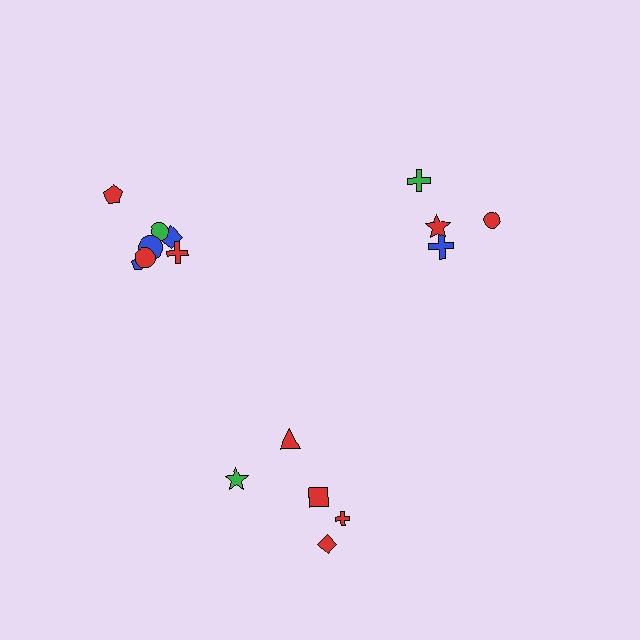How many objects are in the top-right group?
There are 4 objects.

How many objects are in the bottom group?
There are 5 objects.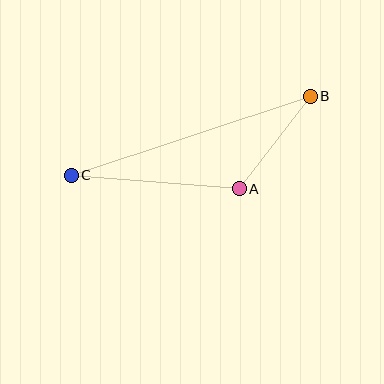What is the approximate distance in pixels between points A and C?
The distance between A and C is approximately 168 pixels.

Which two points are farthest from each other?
Points B and C are farthest from each other.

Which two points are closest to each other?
Points A and B are closest to each other.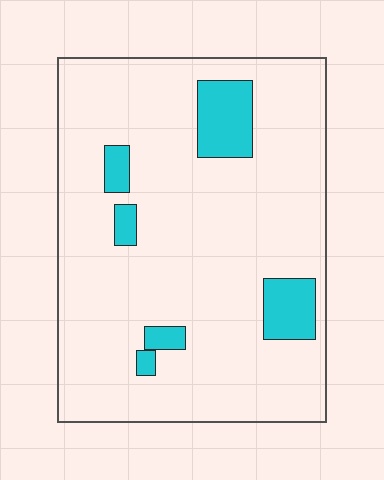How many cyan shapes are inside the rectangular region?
6.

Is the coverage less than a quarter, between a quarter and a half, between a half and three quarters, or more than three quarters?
Less than a quarter.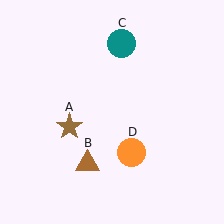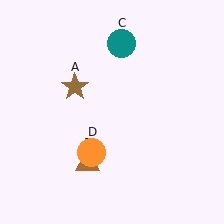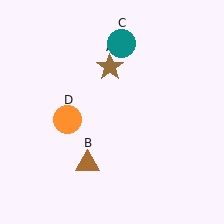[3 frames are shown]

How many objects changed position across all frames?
2 objects changed position: brown star (object A), orange circle (object D).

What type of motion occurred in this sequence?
The brown star (object A), orange circle (object D) rotated clockwise around the center of the scene.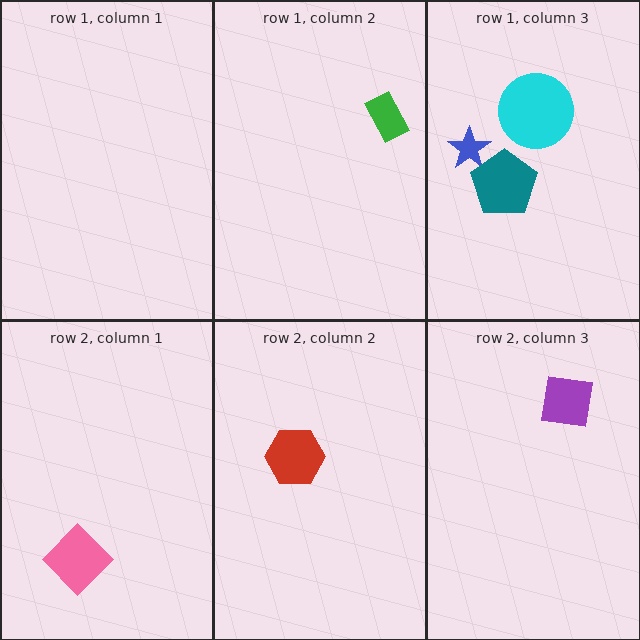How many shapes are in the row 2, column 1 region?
1.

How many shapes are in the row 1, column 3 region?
3.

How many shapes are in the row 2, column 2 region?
1.